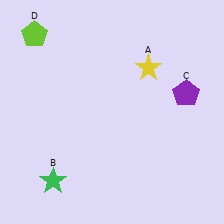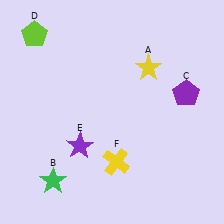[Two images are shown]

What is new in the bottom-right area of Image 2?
A yellow cross (F) was added in the bottom-right area of Image 2.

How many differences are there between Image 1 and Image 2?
There are 2 differences between the two images.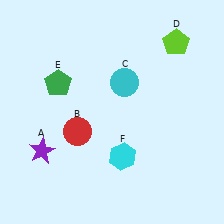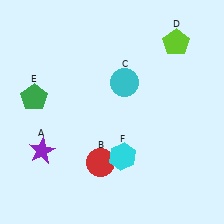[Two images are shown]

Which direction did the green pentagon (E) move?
The green pentagon (E) moved left.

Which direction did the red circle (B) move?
The red circle (B) moved down.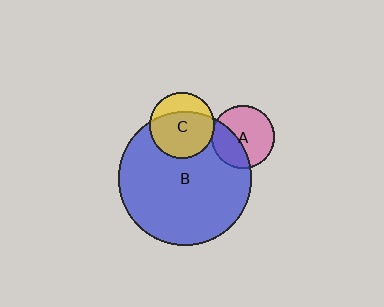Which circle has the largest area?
Circle B (blue).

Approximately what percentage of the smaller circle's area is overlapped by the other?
Approximately 35%.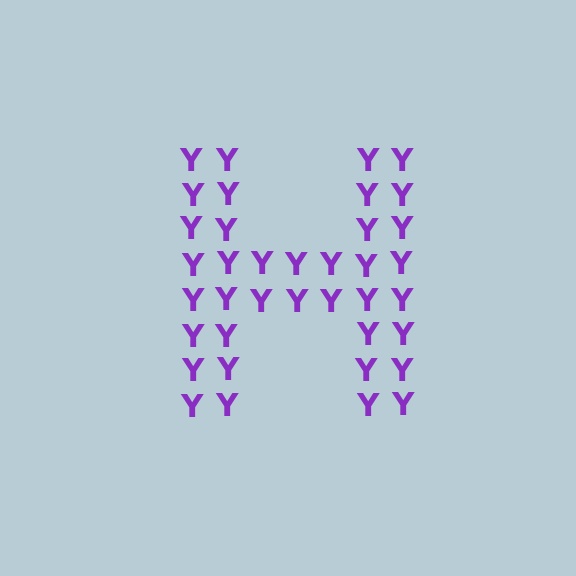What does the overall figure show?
The overall figure shows the letter H.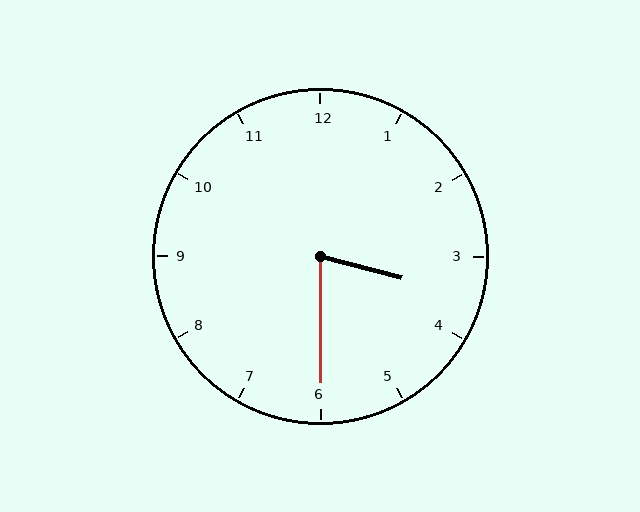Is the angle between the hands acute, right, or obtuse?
It is acute.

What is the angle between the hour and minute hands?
Approximately 75 degrees.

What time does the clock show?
3:30.